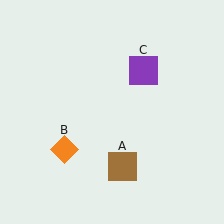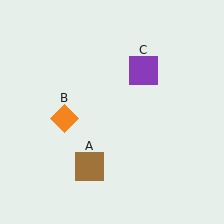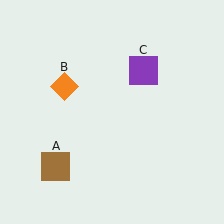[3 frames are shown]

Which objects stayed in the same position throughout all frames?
Purple square (object C) remained stationary.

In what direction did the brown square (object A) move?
The brown square (object A) moved left.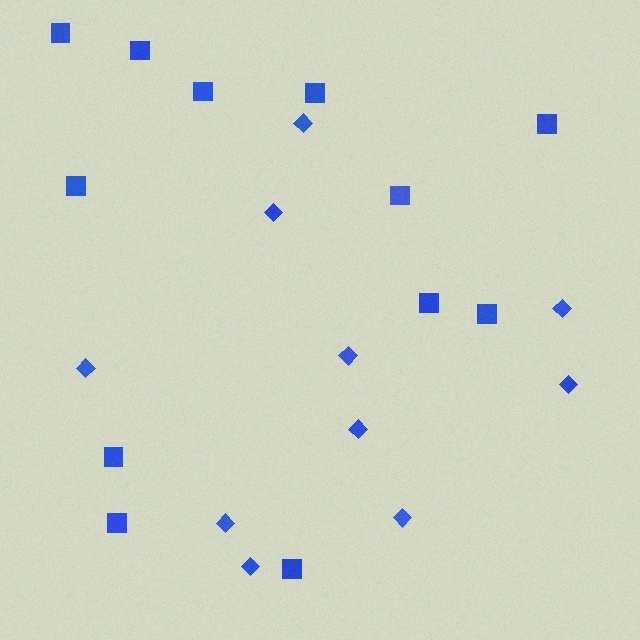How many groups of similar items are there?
There are 2 groups: one group of diamonds (10) and one group of squares (12).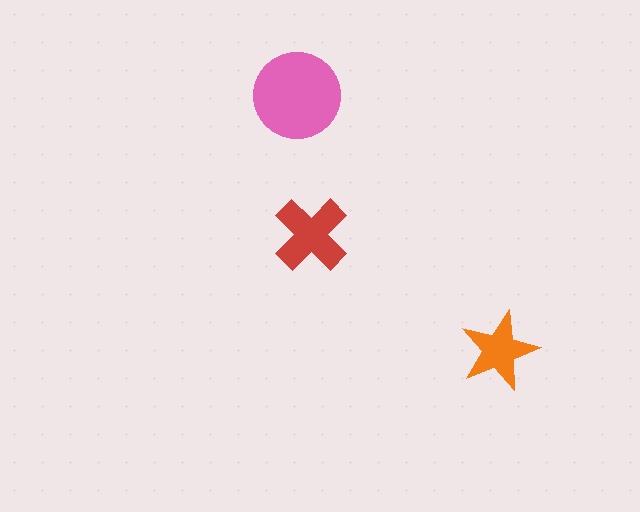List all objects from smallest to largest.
The orange star, the red cross, the pink circle.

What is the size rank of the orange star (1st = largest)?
3rd.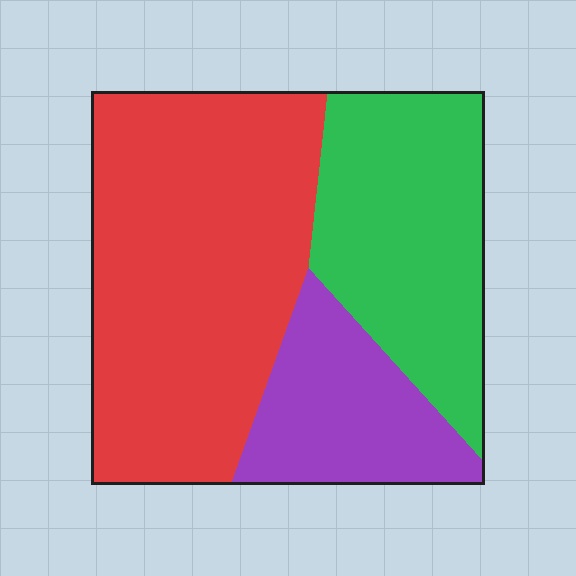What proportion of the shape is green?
Green takes up between a sixth and a third of the shape.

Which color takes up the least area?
Purple, at roughly 20%.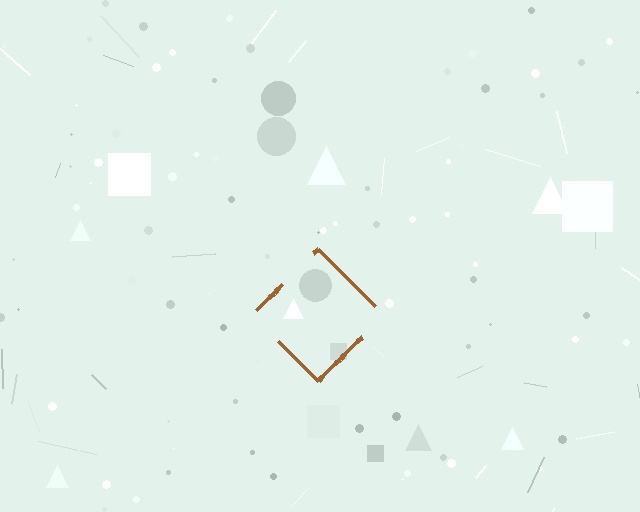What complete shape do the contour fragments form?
The contour fragments form a diamond.